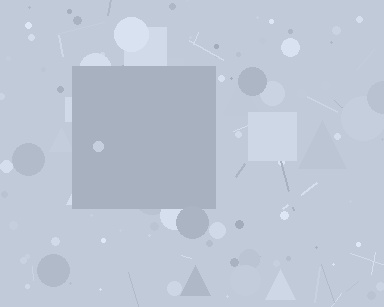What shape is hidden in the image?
A square is hidden in the image.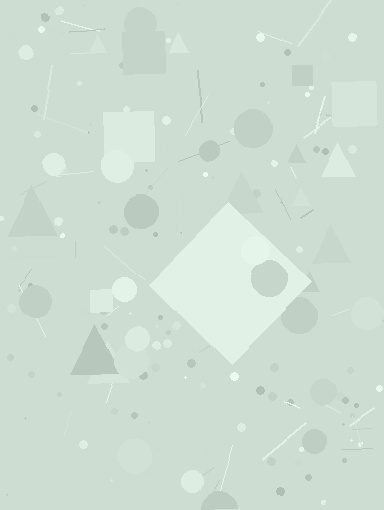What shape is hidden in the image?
A diamond is hidden in the image.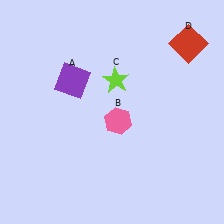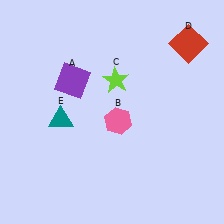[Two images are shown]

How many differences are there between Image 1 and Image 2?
There is 1 difference between the two images.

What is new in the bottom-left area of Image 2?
A teal triangle (E) was added in the bottom-left area of Image 2.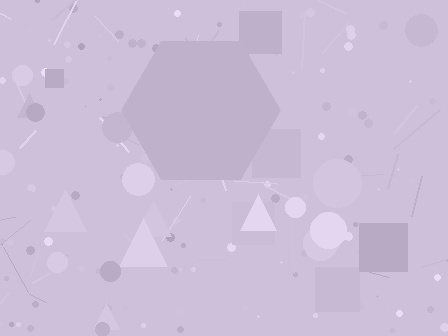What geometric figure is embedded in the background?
A hexagon is embedded in the background.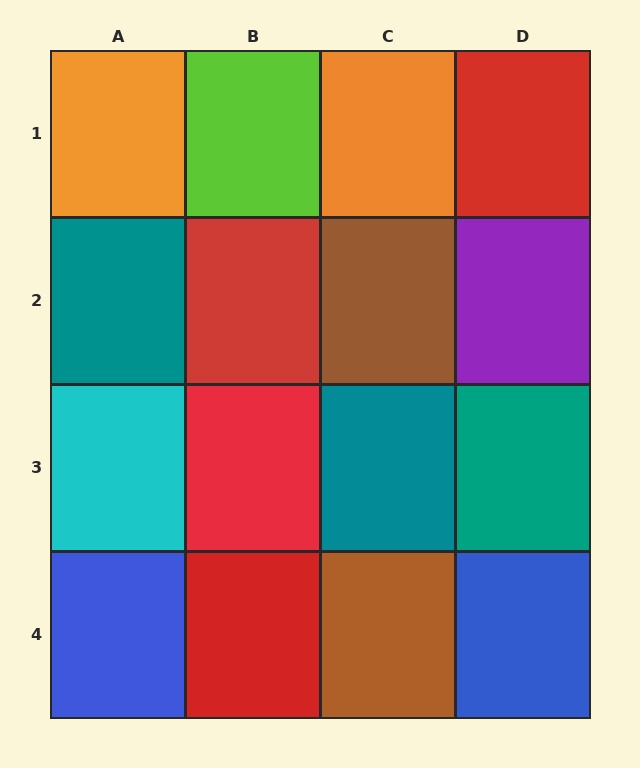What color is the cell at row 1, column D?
Red.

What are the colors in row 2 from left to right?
Teal, red, brown, purple.